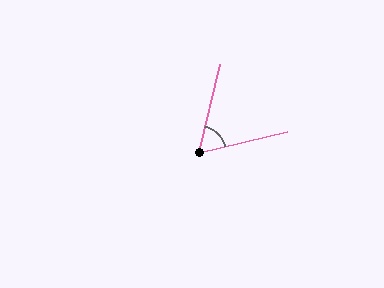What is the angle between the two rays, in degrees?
Approximately 63 degrees.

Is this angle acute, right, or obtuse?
It is acute.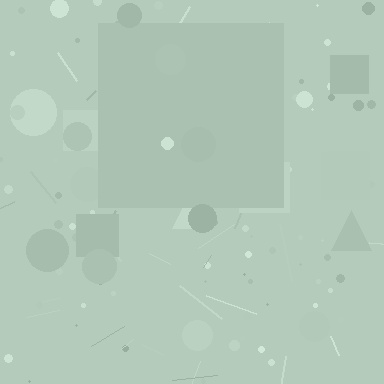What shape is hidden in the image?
A square is hidden in the image.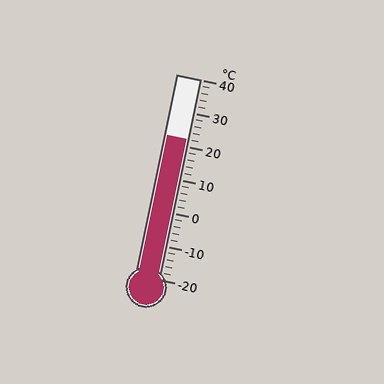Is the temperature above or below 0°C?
The temperature is above 0°C.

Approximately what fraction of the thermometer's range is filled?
The thermometer is filled to approximately 70% of its range.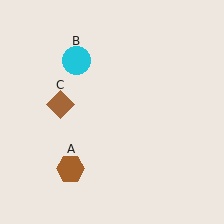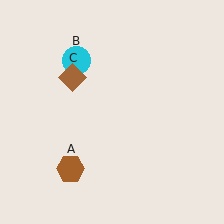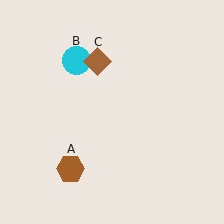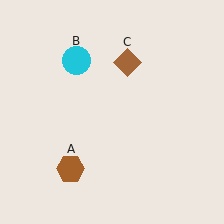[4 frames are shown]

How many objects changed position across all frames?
1 object changed position: brown diamond (object C).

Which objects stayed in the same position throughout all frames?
Brown hexagon (object A) and cyan circle (object B) remained stationary.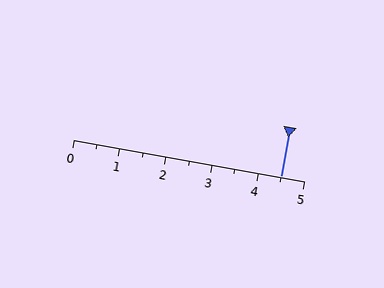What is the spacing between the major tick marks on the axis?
The major ticks are spaced 1 apart.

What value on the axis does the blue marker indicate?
The marker indicates approximately 4.5.